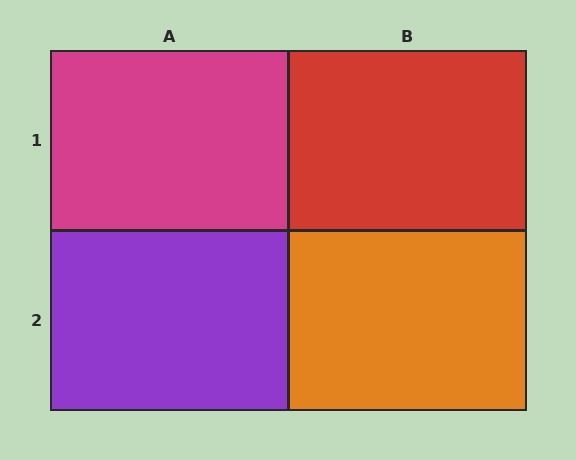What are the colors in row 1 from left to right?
Magenta, red.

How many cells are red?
1 cell is red.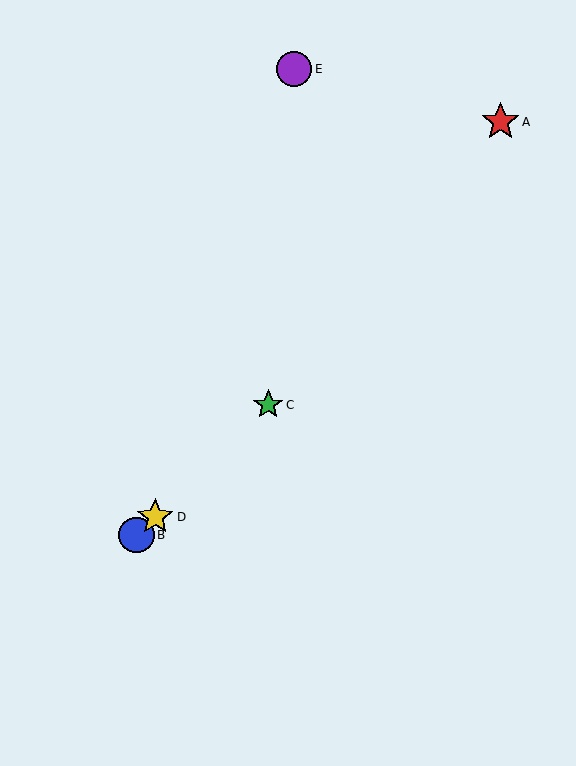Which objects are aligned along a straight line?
Objects B, C, D are aligned along a straight line.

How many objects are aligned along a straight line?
3 objects (B, C, D) are aligned along a straight line.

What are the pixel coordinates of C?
Object C is at (268, 405).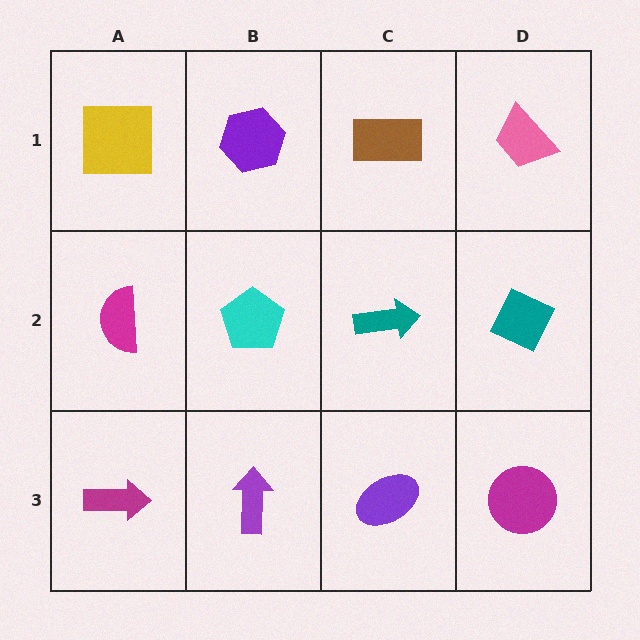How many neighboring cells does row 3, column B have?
3.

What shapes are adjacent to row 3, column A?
A magenta semicircle (row 2, column A), a purple arrow (row 3, column B).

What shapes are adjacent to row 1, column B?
A cyan pentagon (row 2, column B), a yellow square (row 1, column A), a brown rectangle (row 1, column C).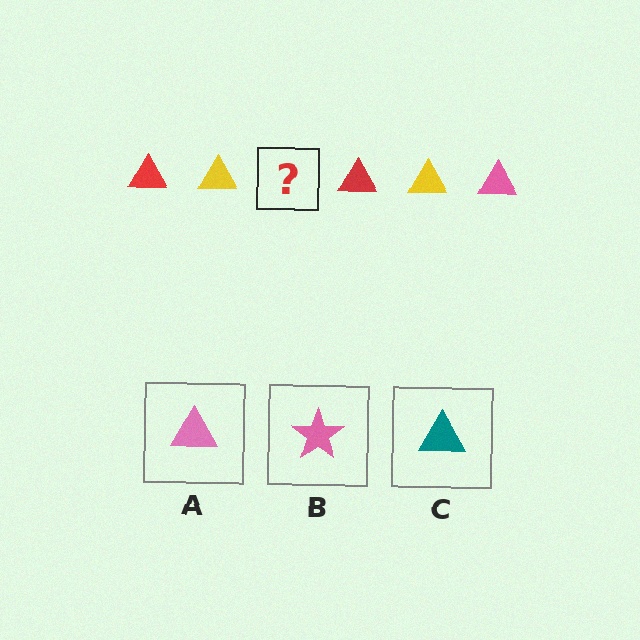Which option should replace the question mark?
Option A.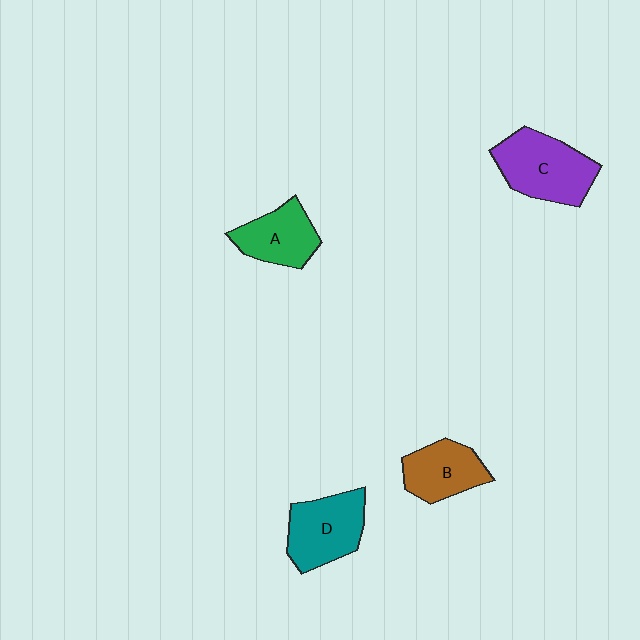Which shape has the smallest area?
Shape B (brown).